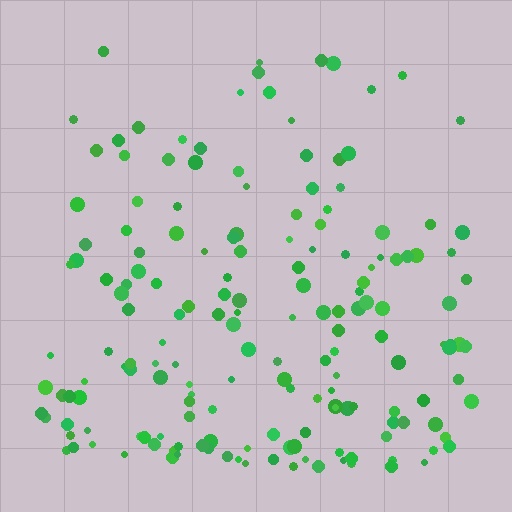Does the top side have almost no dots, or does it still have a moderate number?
Still a moderate number, just noticeably fewer than the bottom.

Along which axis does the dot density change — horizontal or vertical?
Vertical.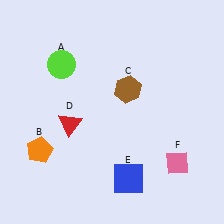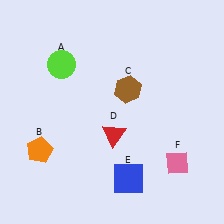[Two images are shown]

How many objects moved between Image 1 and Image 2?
1 object moved between the two images.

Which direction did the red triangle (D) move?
The red triangle (D) moved right.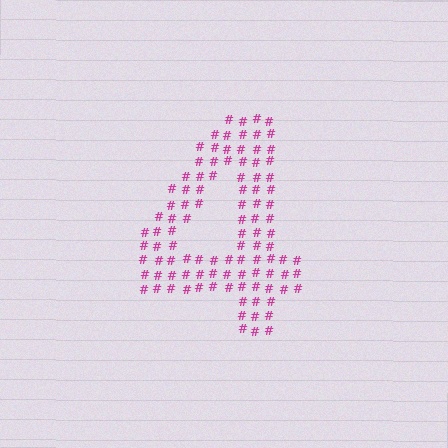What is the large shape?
The large shape is the digit 4.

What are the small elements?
The small elements are hash symbols.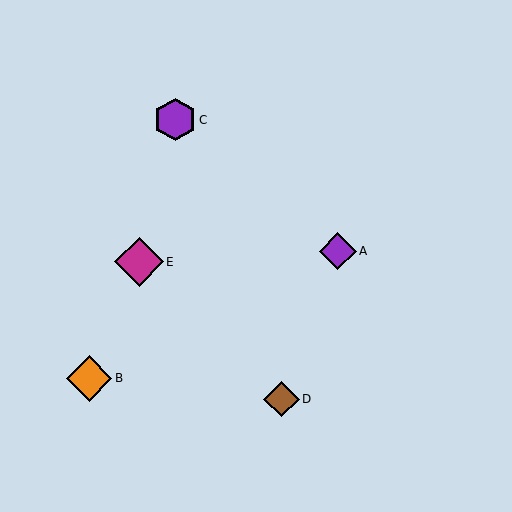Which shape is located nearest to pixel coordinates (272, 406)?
The brown diamond (labeled D) at (281, 399) is nearest to that location.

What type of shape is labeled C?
Shape C is a purple hexagon.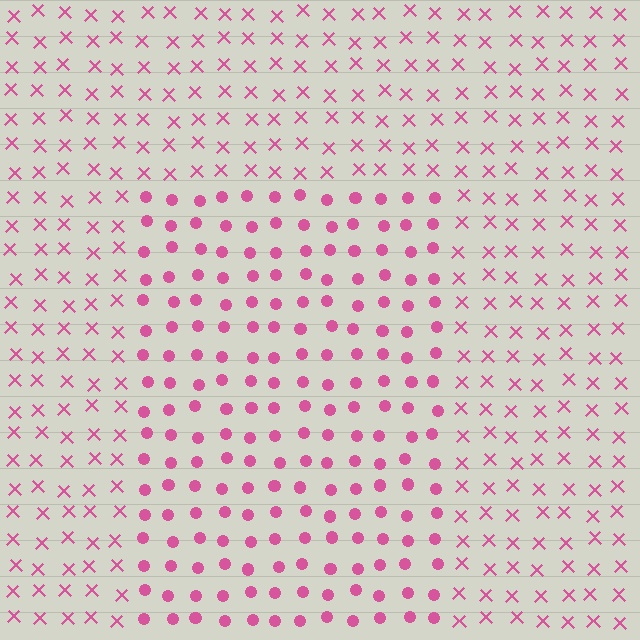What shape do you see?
I see a rectangle.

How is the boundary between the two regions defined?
The boundary is defined by a change in element shape: circles inside vs. X marks outside. All elements share the same color and spacing.